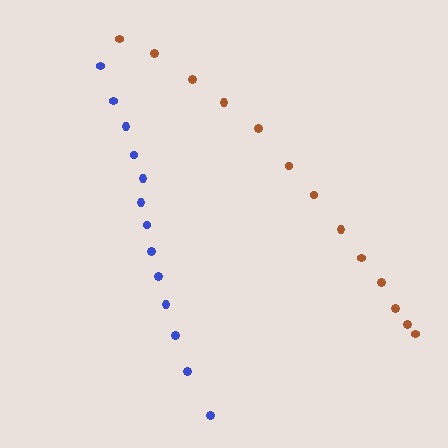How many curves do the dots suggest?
There are 2 distinct paths.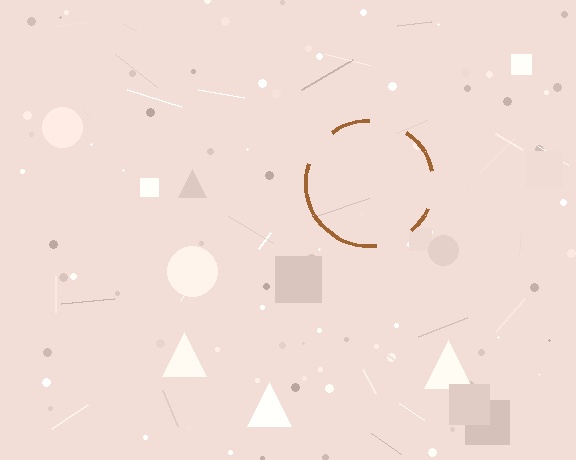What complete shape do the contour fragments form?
The contour fragments form a circle.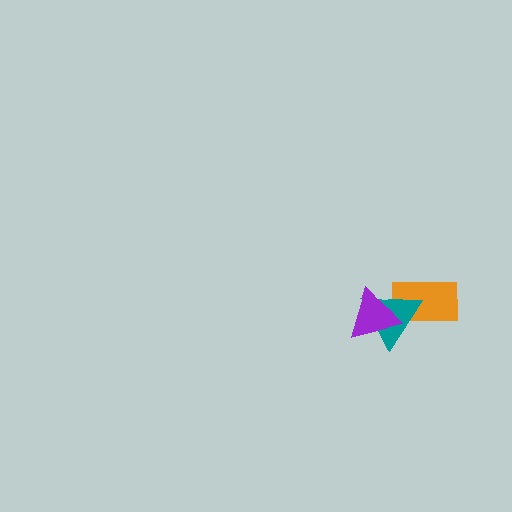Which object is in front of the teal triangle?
The purple triangle is in front of the teal triangle.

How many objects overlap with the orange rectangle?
2 objects overlap with the orange rectangle.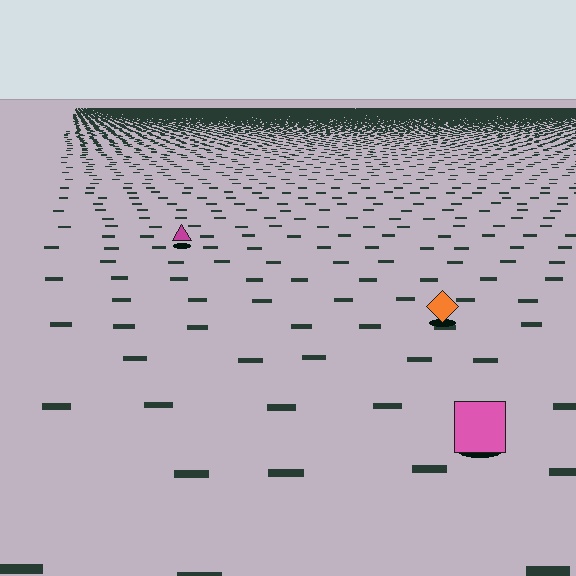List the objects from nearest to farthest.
From nearest to farthest: the pink square, the orange diamond, the magenta triangle.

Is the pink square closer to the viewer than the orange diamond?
Yes. The pink square is closer — you can tell from the texture gradient: the ground texture is coarser near it.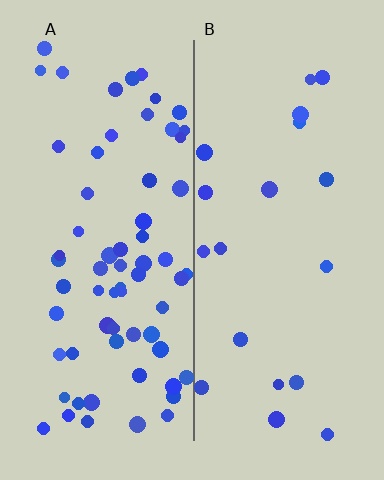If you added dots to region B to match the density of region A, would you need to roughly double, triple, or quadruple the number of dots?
Approximately triple.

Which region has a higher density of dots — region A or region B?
A (the left).